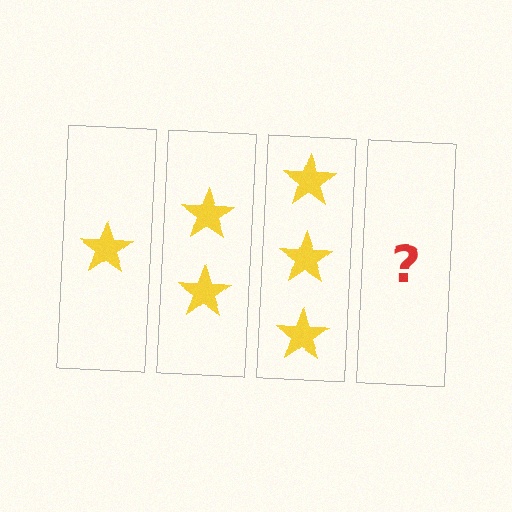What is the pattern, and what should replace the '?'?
The pattern is that each step adds one more star. The '?' should be 4 stars.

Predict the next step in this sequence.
The next step is 4 stars.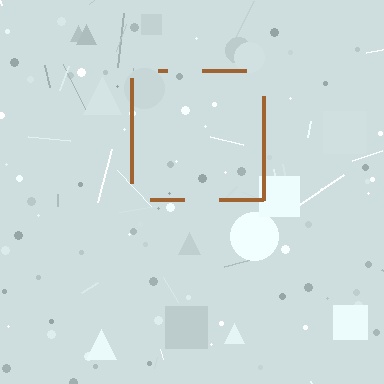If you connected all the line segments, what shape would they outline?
They would outline a square.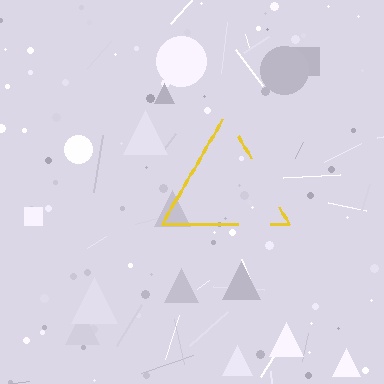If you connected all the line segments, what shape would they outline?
They would outline a triangle.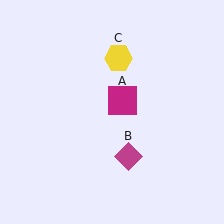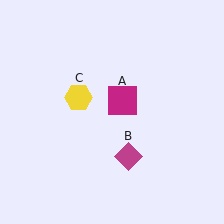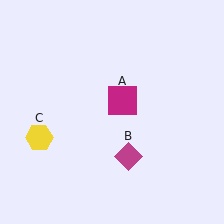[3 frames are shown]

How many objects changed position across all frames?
1 object changed position: yellow hexagon (object C).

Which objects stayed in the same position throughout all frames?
Magenta square (object A) and magenta diamond (object B) remained stationary.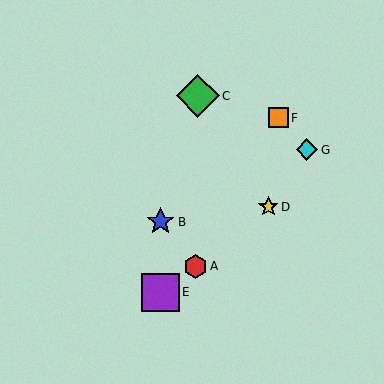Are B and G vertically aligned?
No, B is at x≈161 and G is at x≈307.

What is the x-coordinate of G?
Object G is at x≈307.